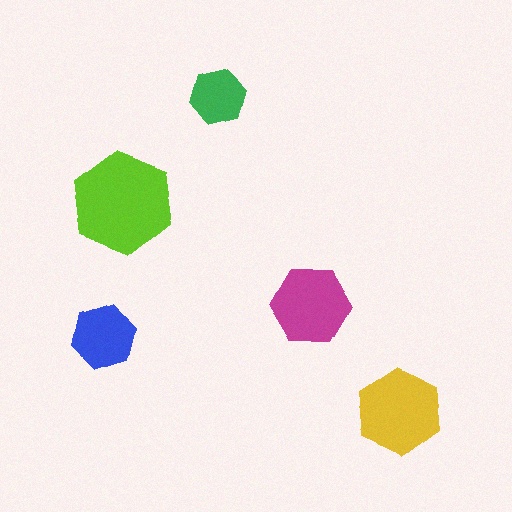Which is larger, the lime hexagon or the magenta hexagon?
The lime one.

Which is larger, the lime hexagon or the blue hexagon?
The lime one.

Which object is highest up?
The green hexagon is topmost.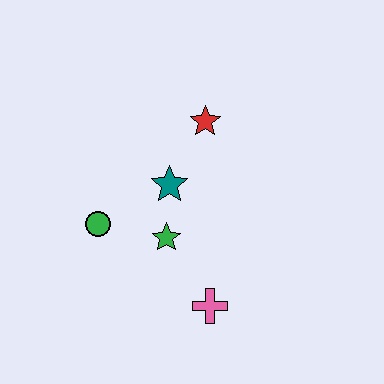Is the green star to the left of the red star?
Yes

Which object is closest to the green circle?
The green star is closest to the green circle.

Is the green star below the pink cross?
No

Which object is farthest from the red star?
The pink cross is farthest from the red star.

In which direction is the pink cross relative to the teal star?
The pink cross is below the teal star.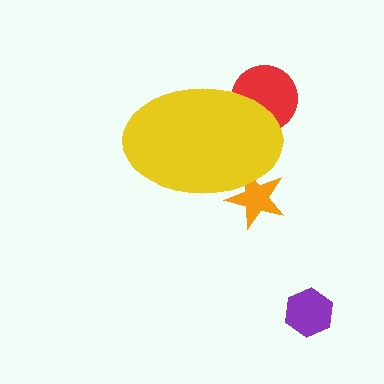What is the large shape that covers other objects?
A yellow ellipse.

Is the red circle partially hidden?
Yes, the red circle is partially hidden behind the yellow ellipse.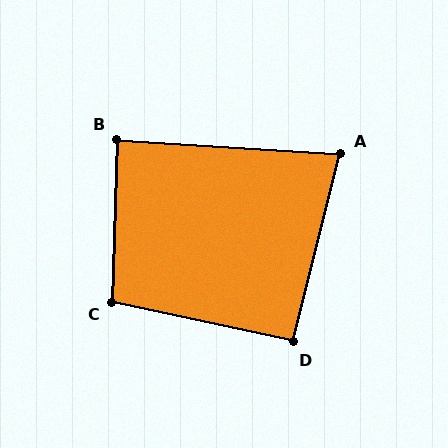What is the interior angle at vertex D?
Approximately 92 degrees (approximately right).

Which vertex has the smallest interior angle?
A, at approximately 79 degrees.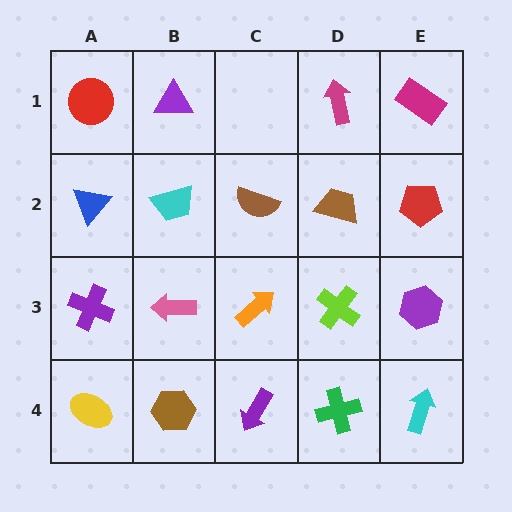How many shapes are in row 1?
4 shapes.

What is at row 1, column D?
A magenta arrow.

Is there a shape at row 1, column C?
No, that cell is empty.